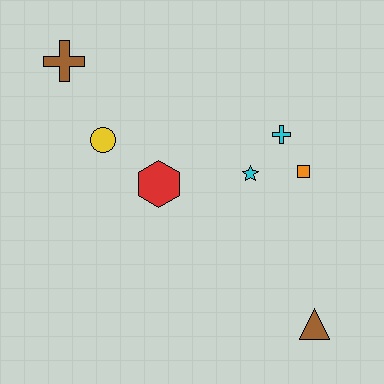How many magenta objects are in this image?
There are no magenta objects.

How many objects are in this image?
There are 7 objects.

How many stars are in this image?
There is 1 star.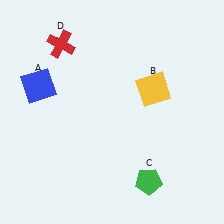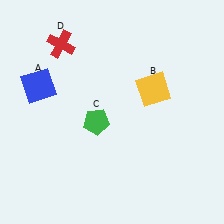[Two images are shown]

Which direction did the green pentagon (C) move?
The green pentagon (C) moved up.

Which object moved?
The green pentagon (C) moved up.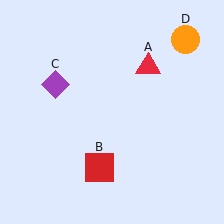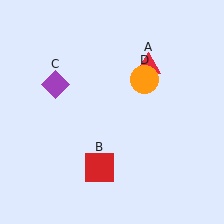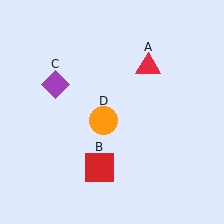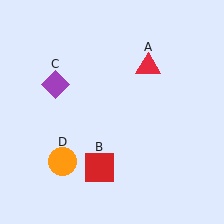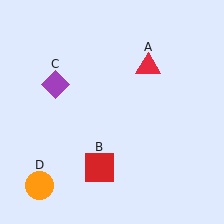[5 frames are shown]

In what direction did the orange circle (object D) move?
The orange circle (object D) moved down and to the left.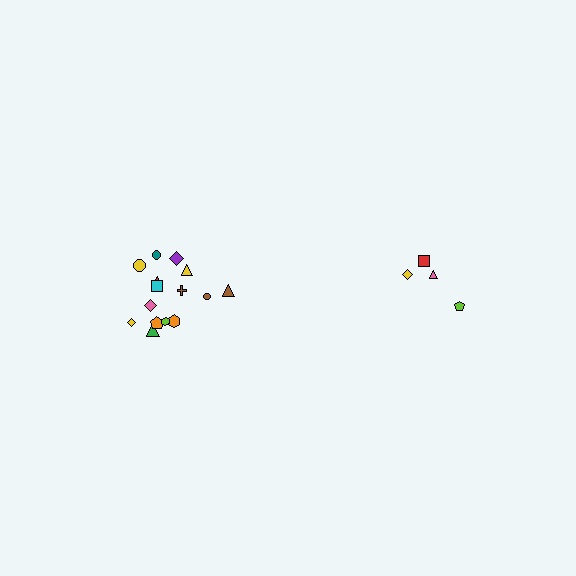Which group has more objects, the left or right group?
The left group.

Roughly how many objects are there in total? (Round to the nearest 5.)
Roughly 20 objects in total.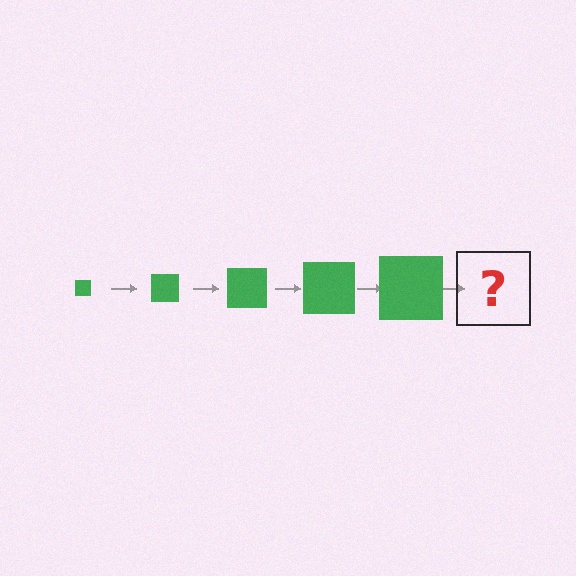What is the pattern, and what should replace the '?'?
The pattern is that the square gets progressively larger each step. The '?' should be a green square, larger than the previous one.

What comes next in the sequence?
The next element should be a green square, larger than the previous one.